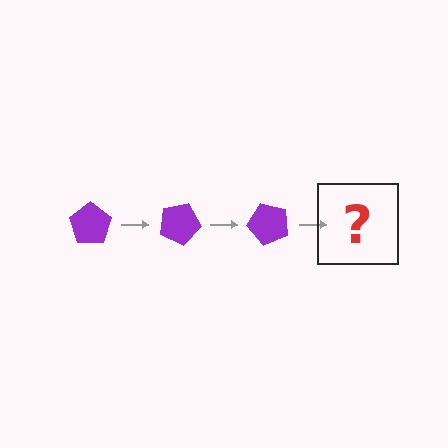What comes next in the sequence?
The next element should be a purple pentagon rotated 75 degrees.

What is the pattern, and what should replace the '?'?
The pattern is that the pentagon rotates 25 degrees each step. The '?' should be a purple pentagon rotated 75 degrees.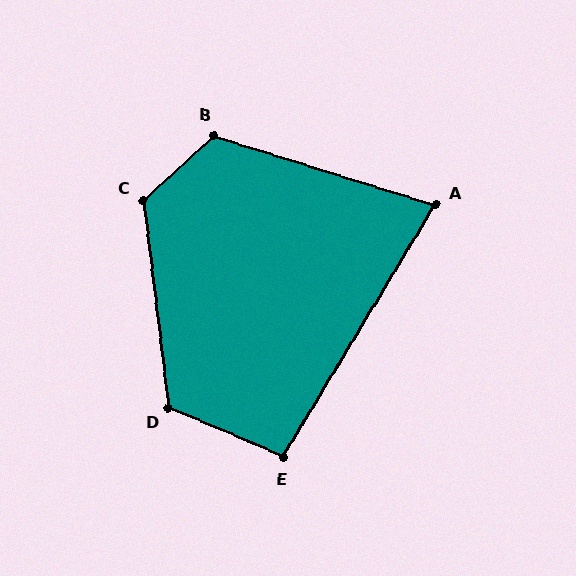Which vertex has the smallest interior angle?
A, at approximately 76 degrees.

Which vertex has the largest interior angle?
C, at approximately 125 degrees.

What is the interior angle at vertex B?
Approximately 120 degrees (obtuse).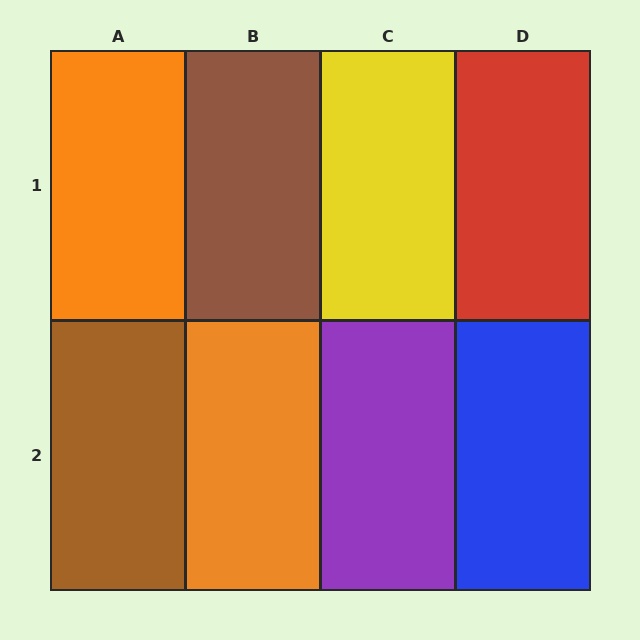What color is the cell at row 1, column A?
Orange.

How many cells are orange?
2 cells are orange.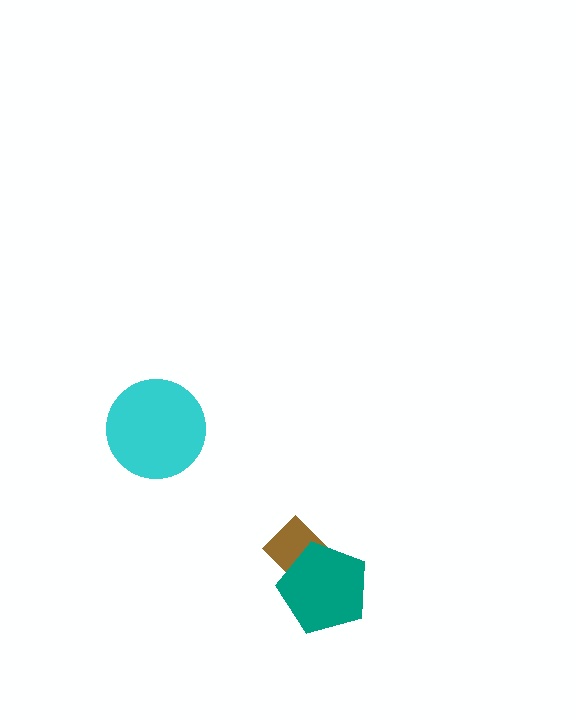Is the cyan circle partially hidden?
No, no other shape covers it.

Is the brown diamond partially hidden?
Yes, it is partially covered by another shape.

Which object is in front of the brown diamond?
The teal pentagon is in front of the brown diamond.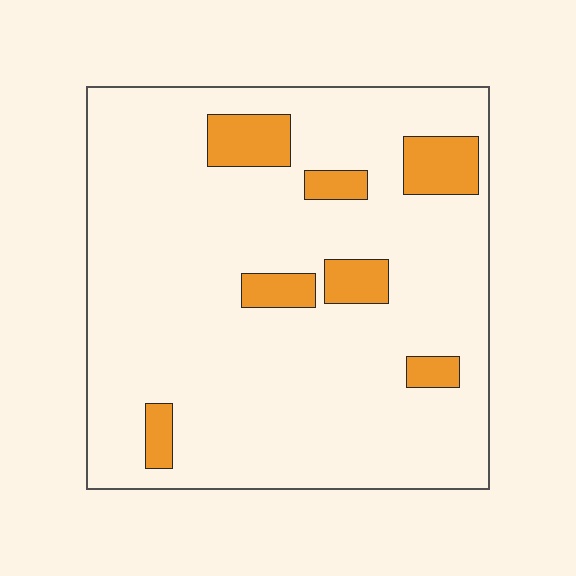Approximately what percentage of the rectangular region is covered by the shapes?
Approximately 10%.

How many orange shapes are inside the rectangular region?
7.